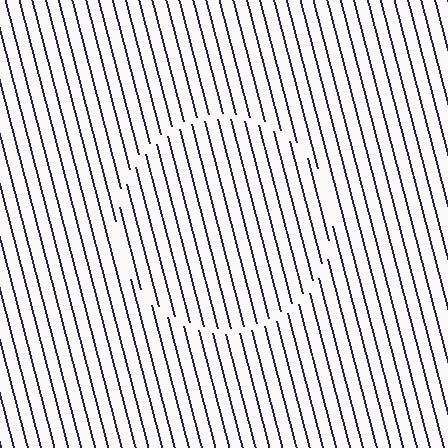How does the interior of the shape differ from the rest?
The interior of the shape contains the same grating, shifted by half a period — the contour is defined by the phase discontinuity where line-ends from the inner and outer gratings abut.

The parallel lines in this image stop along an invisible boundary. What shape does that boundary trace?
An illusory circle. The interior of the shape contains the same grating, shifted by half a period — the contour is defined by the phase discontinuity where line-ends from the inner and outer gratings abut.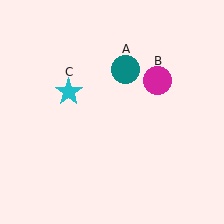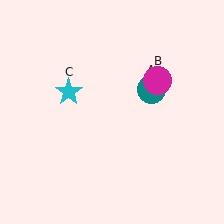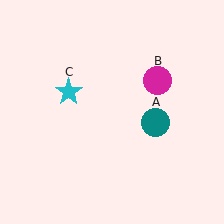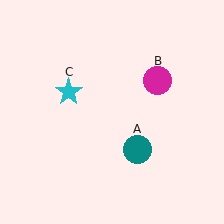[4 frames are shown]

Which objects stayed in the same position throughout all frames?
Magenta circle (object B) and cyan star (object C) remained stationary.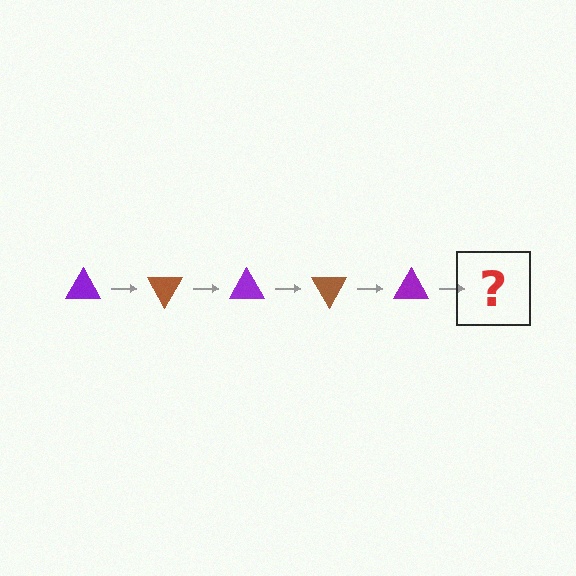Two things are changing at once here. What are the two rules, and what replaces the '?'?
The two rules are that it rotates 60 degrees each step and the color cycles through purple and brown. The '?' should be a brown triangle, rotated 300 degrees from the start.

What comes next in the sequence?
The next element should be a brown triangle, rotated 300 degrees from the start.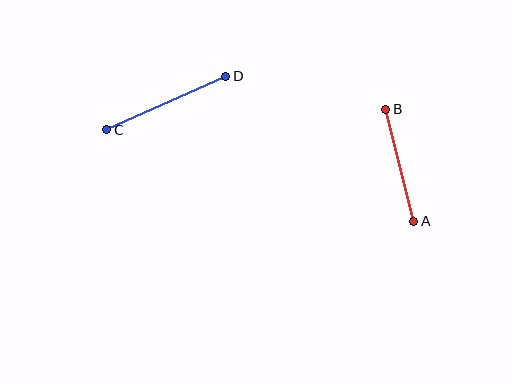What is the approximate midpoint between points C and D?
The midpoint is at approximately (166, 103) pixels.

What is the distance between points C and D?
The distance is approximately 130 pixels.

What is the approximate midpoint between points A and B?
The midpoint is at approximately (400, 165) pixels.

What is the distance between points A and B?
The distance is approximately 115 pixels.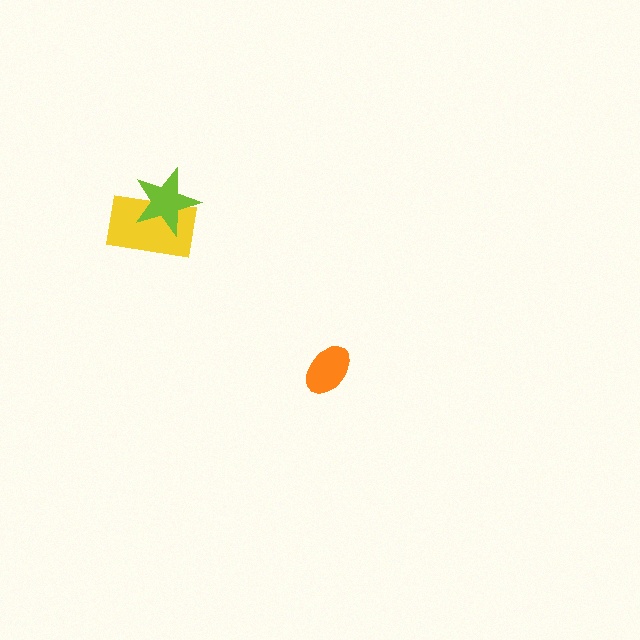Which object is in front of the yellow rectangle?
The lime star is in front of the yellow rectangle.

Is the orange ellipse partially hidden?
No, no other shape covers it.